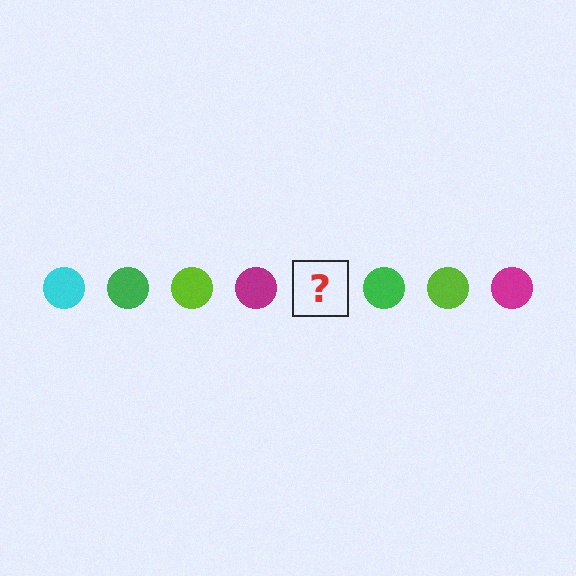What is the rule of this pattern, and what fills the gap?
The rule is that the pattern cycles through cyan, green, lime, magenta circles. The gap should be filled with a cyan circle.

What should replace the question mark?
The question mark should be replaced with a cyan circle.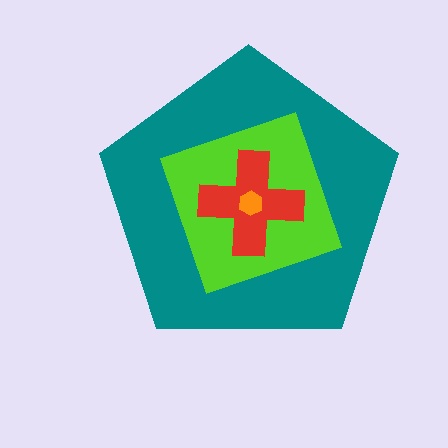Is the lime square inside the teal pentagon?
Yes.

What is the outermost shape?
The teal pentagon.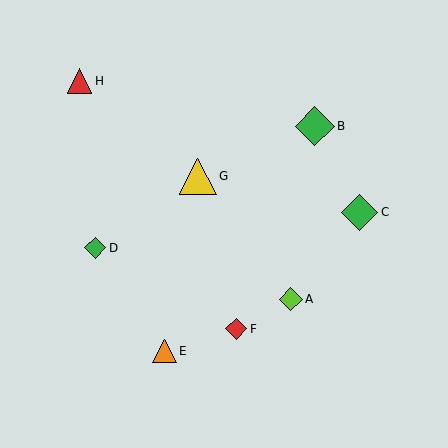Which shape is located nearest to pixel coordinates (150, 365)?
The orange triangle (labeled E) at (164, 351) is nearest to that location.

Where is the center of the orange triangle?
The center of the orange triangle is at (164, 351).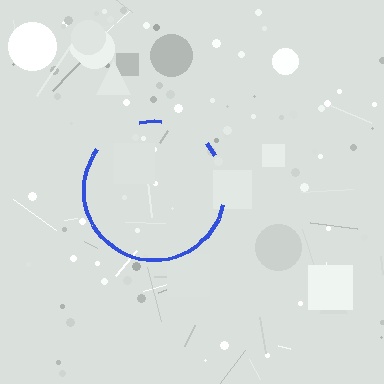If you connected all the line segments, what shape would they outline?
They would outline a circle.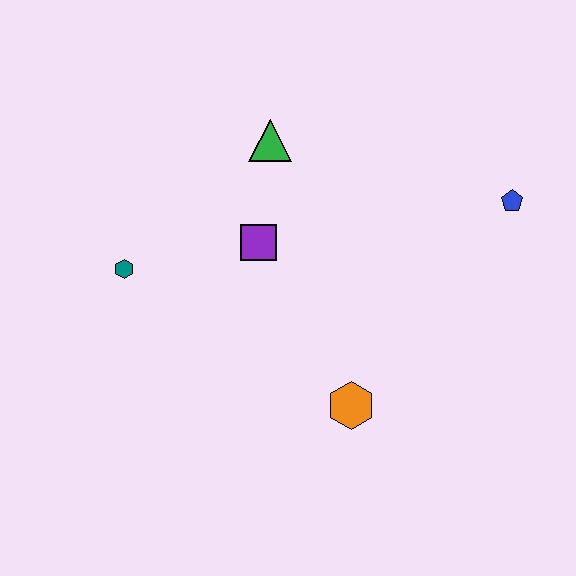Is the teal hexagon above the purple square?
No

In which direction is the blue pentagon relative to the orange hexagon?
The blue pentagon is above the orange hexagon.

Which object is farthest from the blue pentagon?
The teal hexagon is farthest from the blue pentagon.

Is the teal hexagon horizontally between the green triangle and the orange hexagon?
No